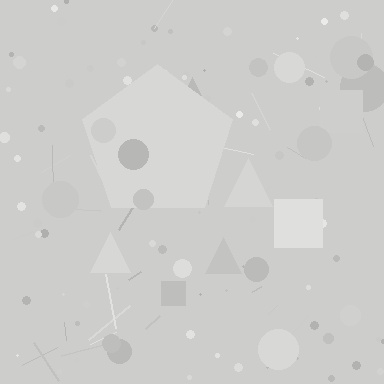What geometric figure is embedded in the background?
A pentagon is embedded in the background.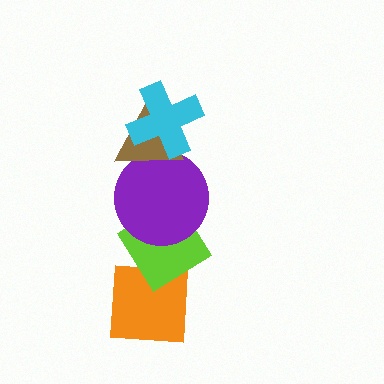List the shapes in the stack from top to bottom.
From top to bottom: the cyan cross, the brown triangle, the purple circle, the lime diamond, the orange square.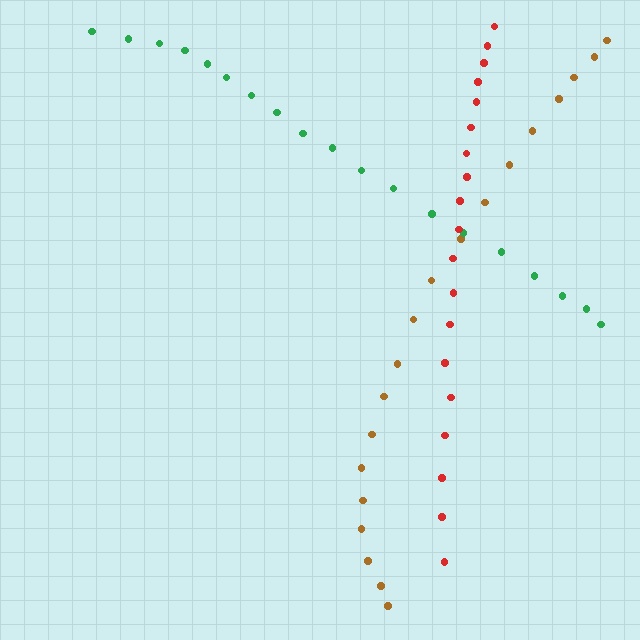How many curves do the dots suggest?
There are 3 distinct paths.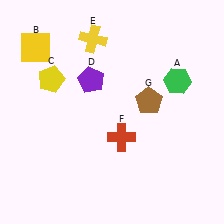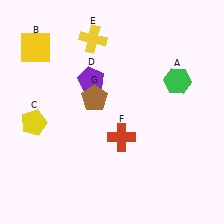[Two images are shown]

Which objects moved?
The objects that moved are: the yellow pentagon (C), the brown pentagon (G).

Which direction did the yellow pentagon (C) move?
The yellow pentagon (C) moved down.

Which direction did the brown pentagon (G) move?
The brown pentagon (G) moved left.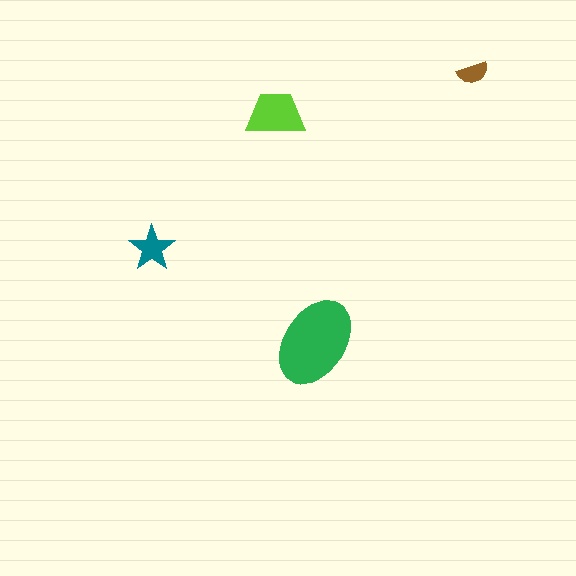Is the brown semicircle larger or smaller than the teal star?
Smaller.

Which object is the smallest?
The brown semicircle.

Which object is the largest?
The green ellipse.